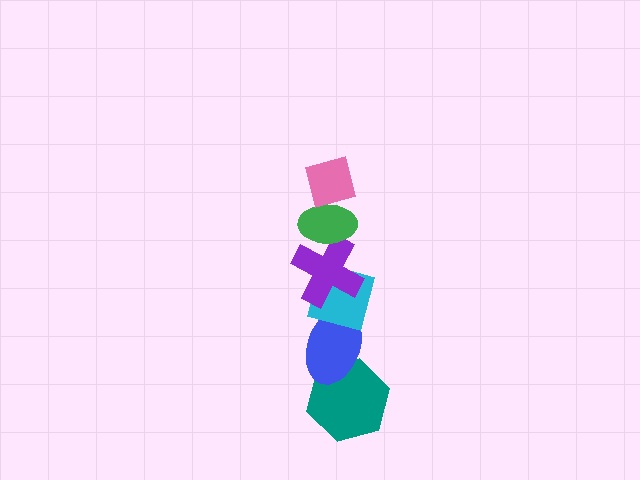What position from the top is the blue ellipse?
The blue ellipse is 5th from the top.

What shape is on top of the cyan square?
The purple cross is on top of the cyan square.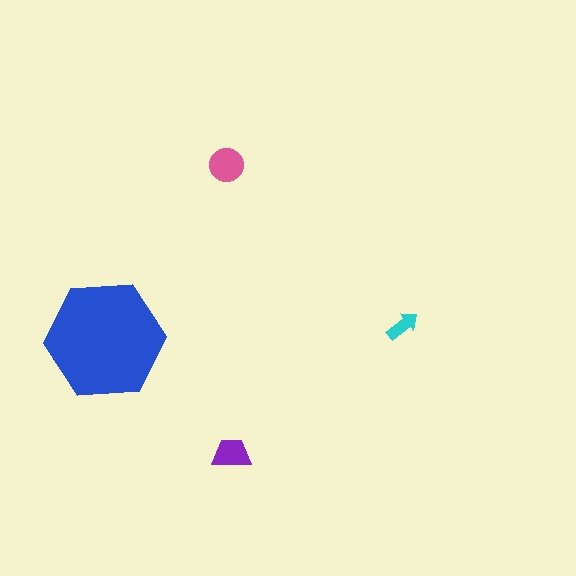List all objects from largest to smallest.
The blue hexagon, the pink circle, the purple trapezoid, the cyan arrow.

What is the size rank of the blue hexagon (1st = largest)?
1st.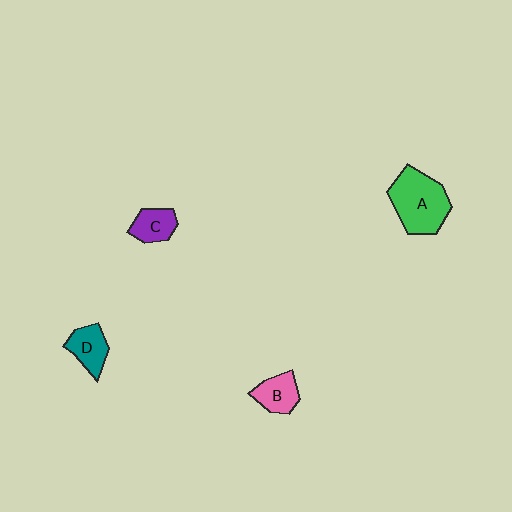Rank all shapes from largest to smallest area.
From largest to smallest: A (green), D (teal), B (pink), C (purple).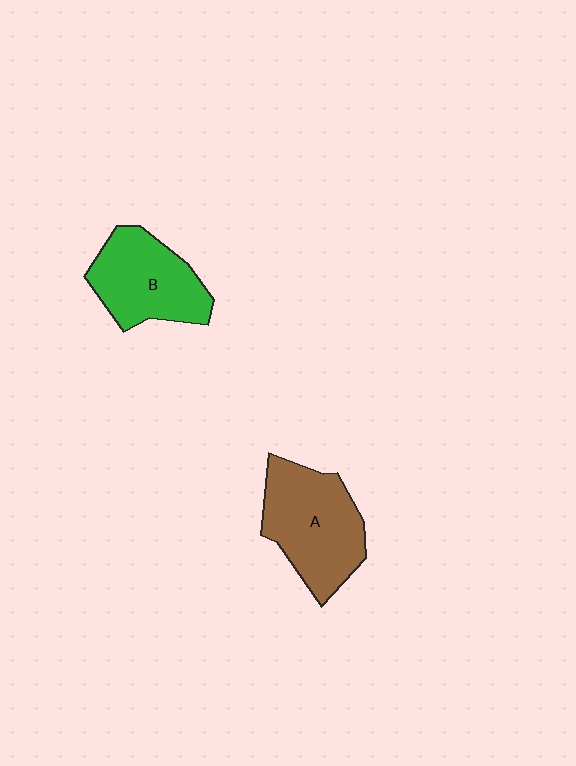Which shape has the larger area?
Shape A (brown).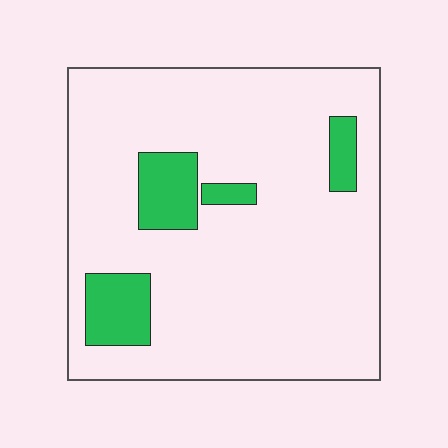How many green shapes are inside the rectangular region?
4.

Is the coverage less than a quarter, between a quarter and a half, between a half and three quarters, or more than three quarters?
Less than a quarter.